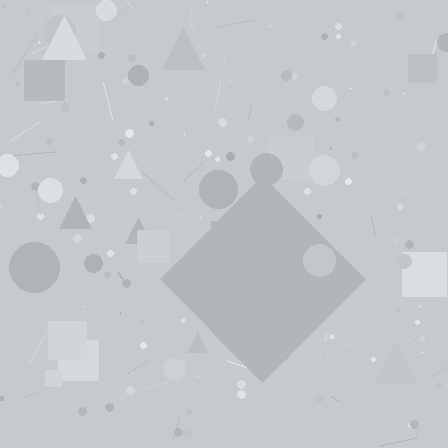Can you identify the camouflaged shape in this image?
The camouflaged shape is a diamond.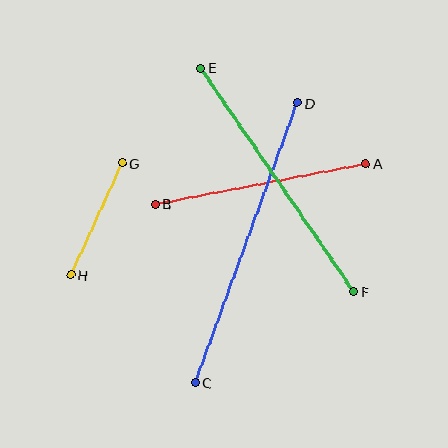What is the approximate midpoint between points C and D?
The midpoint is at approximately (246, 243) pixels.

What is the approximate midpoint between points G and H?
The midpoint is at approximately (97, 219) pixels.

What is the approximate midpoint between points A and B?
The midpoint is at approximately (260, 184) pixels.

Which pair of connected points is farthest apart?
Points C and D are farthest apart.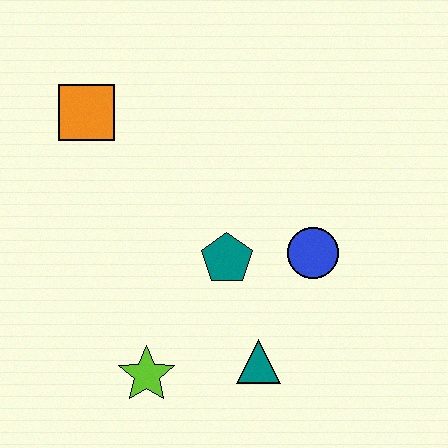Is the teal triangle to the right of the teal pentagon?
Yes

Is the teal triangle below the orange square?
Yes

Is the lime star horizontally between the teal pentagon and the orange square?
Yes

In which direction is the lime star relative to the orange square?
The lime star is below the orange square.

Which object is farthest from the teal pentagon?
The orange square is farthest from the teal pentagon.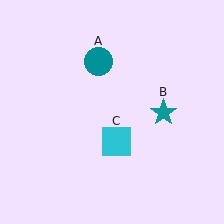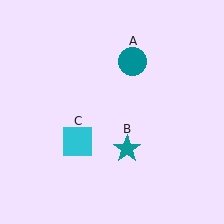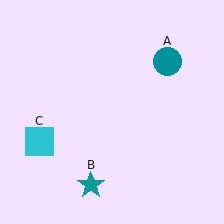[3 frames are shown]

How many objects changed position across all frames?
3 objects changed position: teal circle (object A), teal star (object B), cyan square (object C).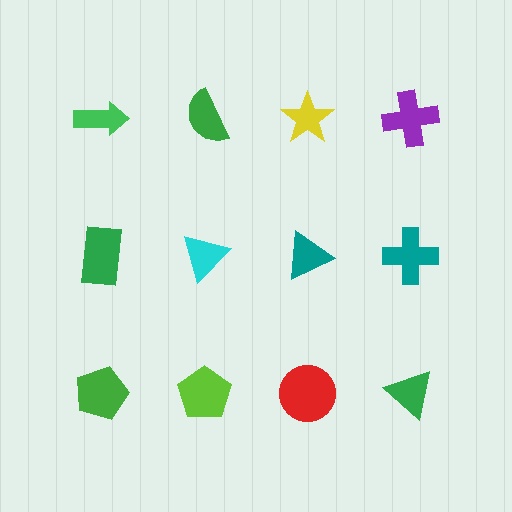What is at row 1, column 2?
A green semicircle.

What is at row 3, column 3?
A red circle.